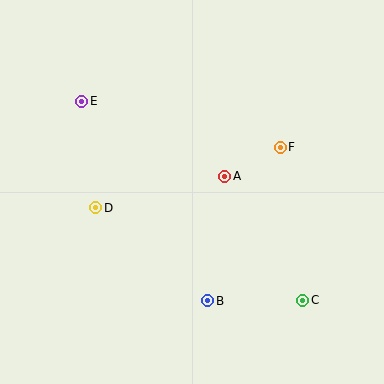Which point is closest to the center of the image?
Point A at (225, 176) is closest to the center.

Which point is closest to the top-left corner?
Point E is closest to the top-left corner.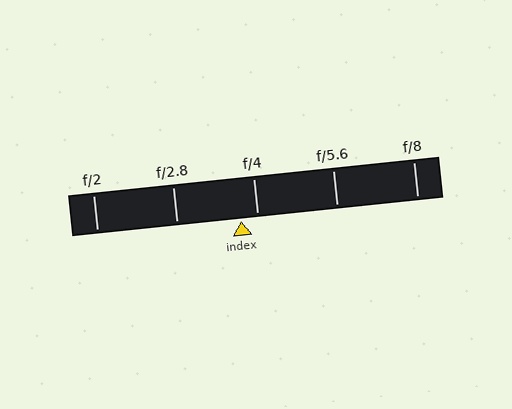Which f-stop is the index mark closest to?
The index mark is closest to f/4.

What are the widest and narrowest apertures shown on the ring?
The widest aperture shown is f/2 and the narrowest is f/8.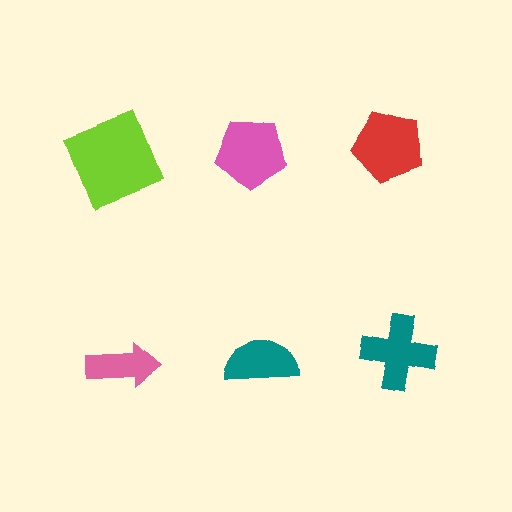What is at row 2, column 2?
A teal semicircle.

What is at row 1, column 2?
A pink pentagon.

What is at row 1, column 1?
A lime square.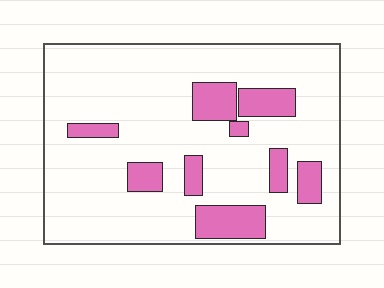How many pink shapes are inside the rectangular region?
9.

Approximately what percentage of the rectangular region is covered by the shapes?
Approximately 20%.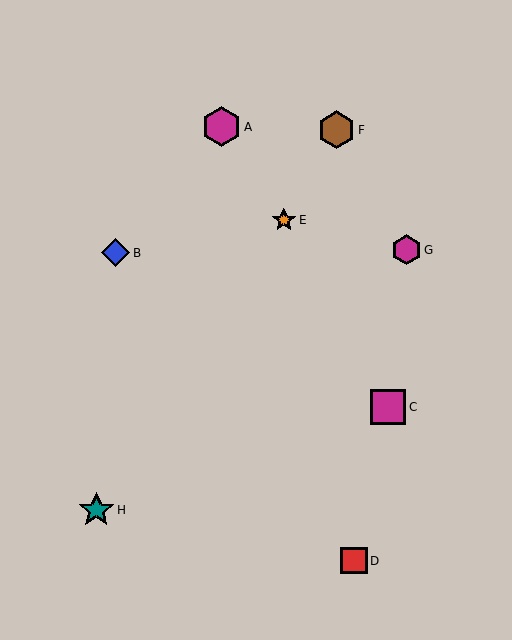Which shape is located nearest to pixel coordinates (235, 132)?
The magenta hexagon (labeled A) at (221, 127) is nearest to that location.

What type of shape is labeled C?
Shape C is a magenta square.